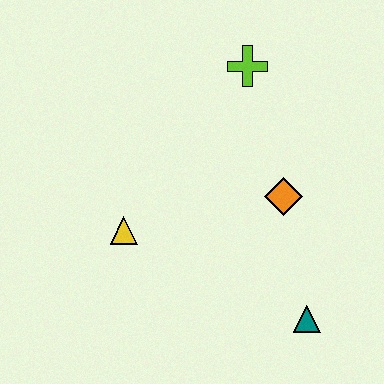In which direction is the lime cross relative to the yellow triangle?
The lime cross is above the yellow triangle.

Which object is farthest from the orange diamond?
The yellow triangle is farthest from the orange diamond.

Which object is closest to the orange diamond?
The teal triangle is closest to the orange diamond.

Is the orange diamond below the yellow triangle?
No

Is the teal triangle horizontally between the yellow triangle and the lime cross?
No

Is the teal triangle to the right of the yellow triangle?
Yes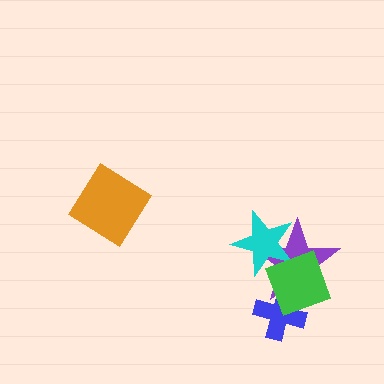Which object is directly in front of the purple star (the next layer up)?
The cyan star is directly in front of the purple star.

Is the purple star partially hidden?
Yes, it is partially covered by another shape.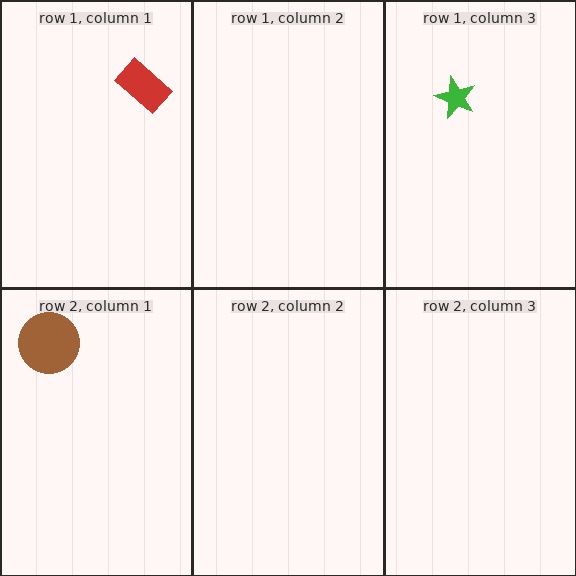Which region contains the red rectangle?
The row 1, column 1 region.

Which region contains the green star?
The row 1, column 3 region.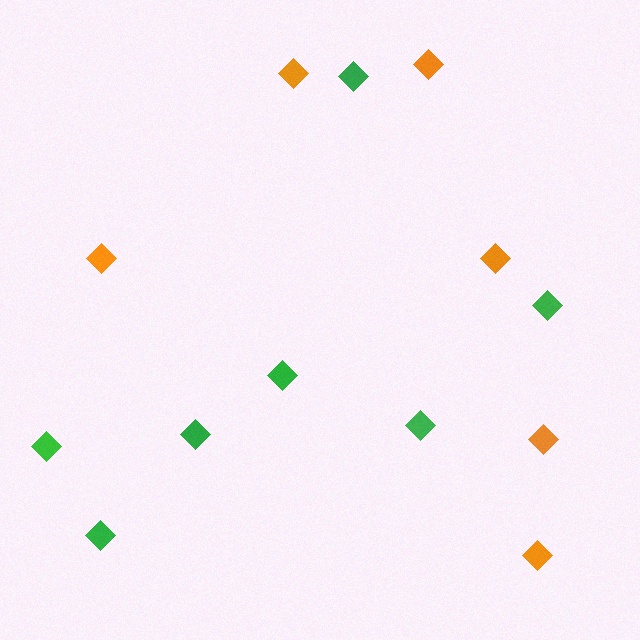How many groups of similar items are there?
There are 2 groups: one group of orange diamonds (6) and one group of green diamonds (7).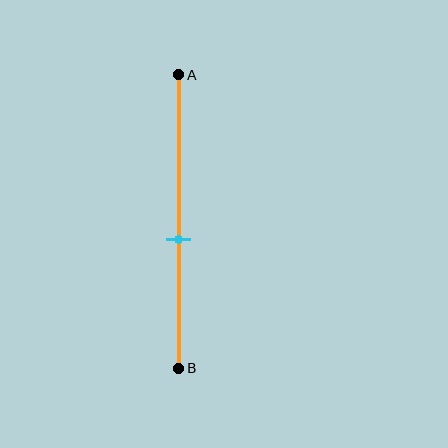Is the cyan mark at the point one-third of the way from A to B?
No, the mark is at about 55% from A, not at the 33% one-third point.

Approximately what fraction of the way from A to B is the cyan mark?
The cyan mark is approximately 55% of the way from A to B.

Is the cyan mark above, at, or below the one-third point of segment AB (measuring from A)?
The cyan mark is below the one-third point of segment AB.